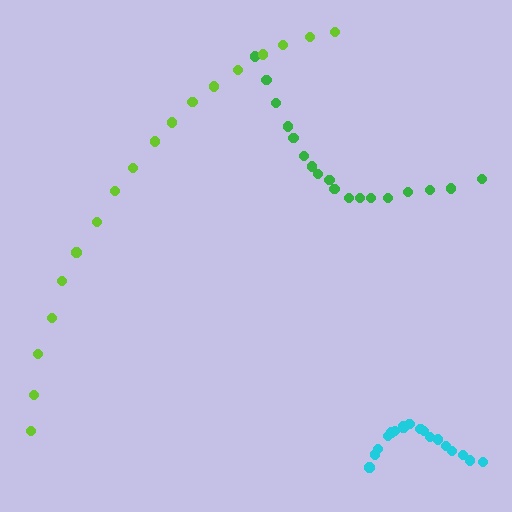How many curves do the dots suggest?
There are 3 distinct paths.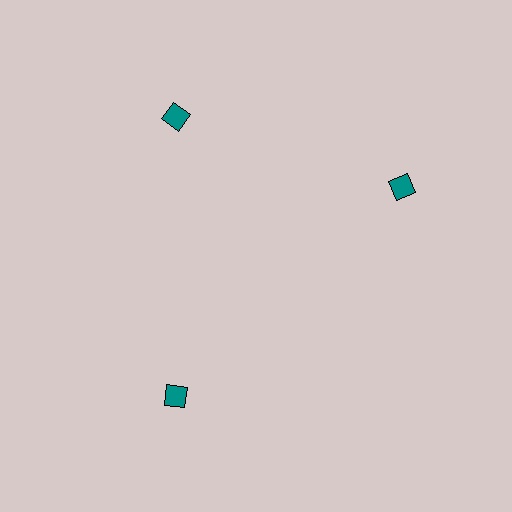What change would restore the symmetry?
The symmetry would be restored by rotating it back into even spacing with its neighbors so that all 3 diamonds sit at equal angles and equal distance from the center.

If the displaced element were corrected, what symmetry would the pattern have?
It would have 3-fold rotational symmetry — the pattern would map onto itself every 120 degrees.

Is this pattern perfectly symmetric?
No. The 3 teal diamonds are arranged in a ring, but one element near the 3 o'clock position is rotated out of alignment along the ring, breaking the 3-fold rotational symmetry.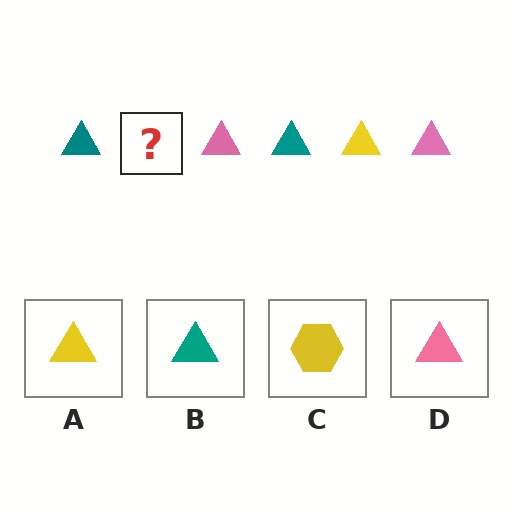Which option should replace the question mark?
Option A.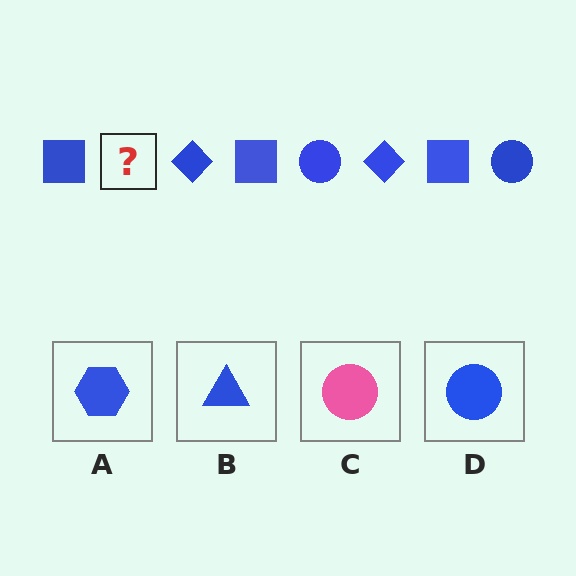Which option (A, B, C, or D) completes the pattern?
D.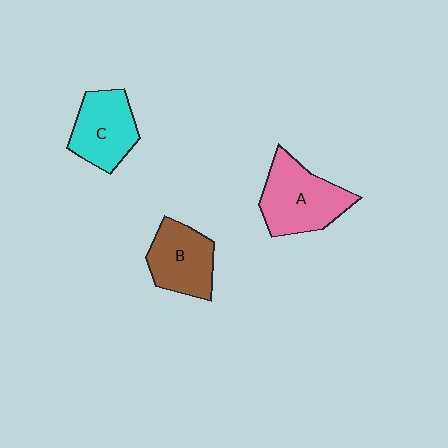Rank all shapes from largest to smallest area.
From largest to smallest: A (pink), C (cyan), B (brown).